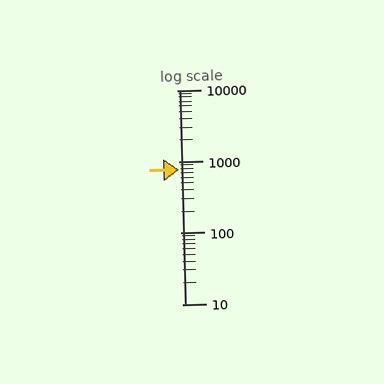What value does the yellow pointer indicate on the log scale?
The pointer indicates approximately 780.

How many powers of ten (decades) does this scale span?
The scale spans 3 decades, from 10 to 10000.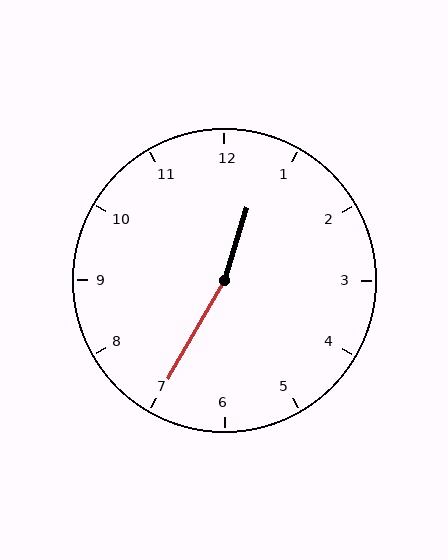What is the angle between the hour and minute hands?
Approximately 168 degrees.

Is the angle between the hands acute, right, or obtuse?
It is obtuse.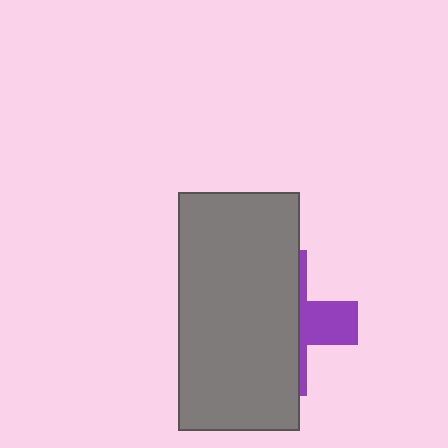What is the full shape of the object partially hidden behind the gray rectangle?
The partially hidden object is a purple cross.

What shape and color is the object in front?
The object in front is a gray rectangle.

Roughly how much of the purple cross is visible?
A small part of it is visible (roughly 30%).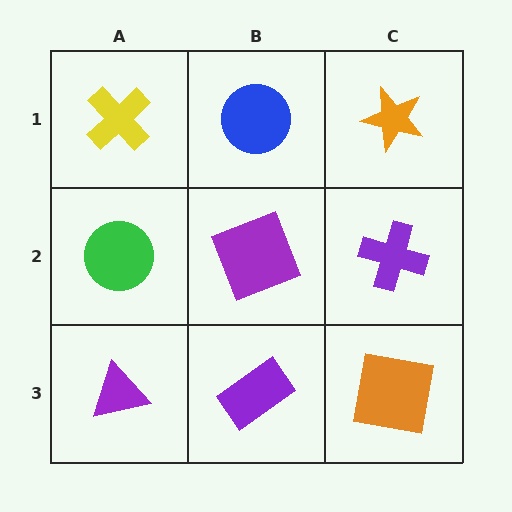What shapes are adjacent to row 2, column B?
A blue circle (row 1, column B), a purple rectangle (row 3, column B), a green circle (row 2, column A), a purple cross (row 2, column C).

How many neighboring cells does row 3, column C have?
2.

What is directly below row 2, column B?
A purple rectangle.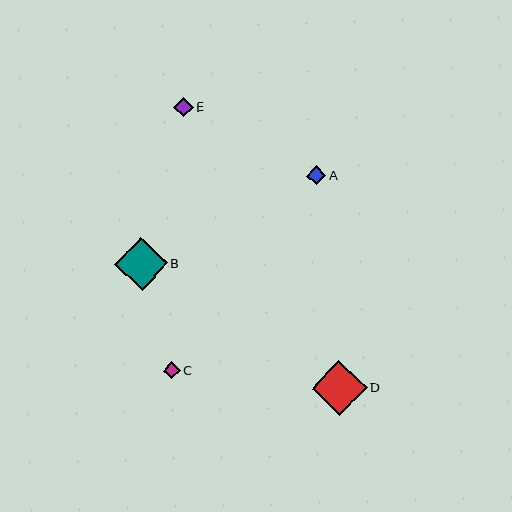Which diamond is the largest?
Diamond D is the largest with a size of approximately 55 pixels.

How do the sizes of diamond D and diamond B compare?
Diamond D and diamond B are approximately the same size.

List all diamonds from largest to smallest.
From largest to smallest: D, B, E, A, C.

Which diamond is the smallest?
Diamond C is the smallest with a size of approximately 17 pixels.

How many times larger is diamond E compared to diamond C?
Diamond E is approximately 1.1 times the size of diamond C.